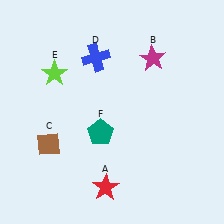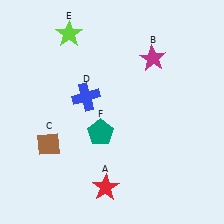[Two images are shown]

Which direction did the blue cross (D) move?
The blue cross (D) moved down.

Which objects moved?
The objects that moved are: the blue cross (D), the lime star (E).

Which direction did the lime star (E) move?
The lime star (E) moved up.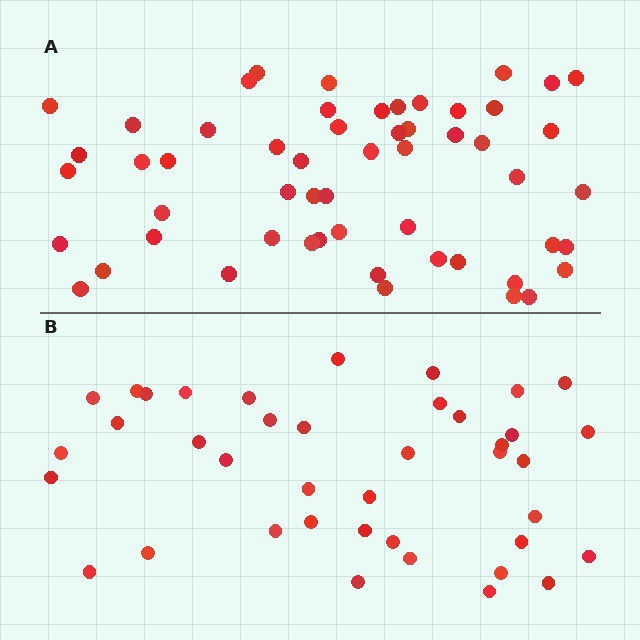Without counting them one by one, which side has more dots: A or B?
Region A (the top region) has more dots.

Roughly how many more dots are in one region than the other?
Region A has approximately 15 more dots than region B.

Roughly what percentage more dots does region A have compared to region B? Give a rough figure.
About 40% more.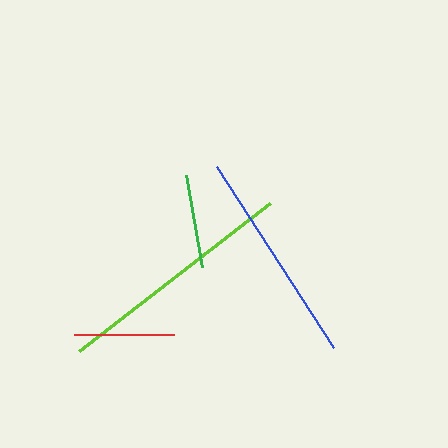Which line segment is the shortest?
The green line is the shortest at approximately 94 pixels.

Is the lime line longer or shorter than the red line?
The lime line is longer than the red line.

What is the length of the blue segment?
The blue segment is approximately 216 pixels long.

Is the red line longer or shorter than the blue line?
The blue line is longer than the red line.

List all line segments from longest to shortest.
From longest to shortest: lime, blue, red, green.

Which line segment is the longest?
The lime line is the longest at approximately 241 pixels.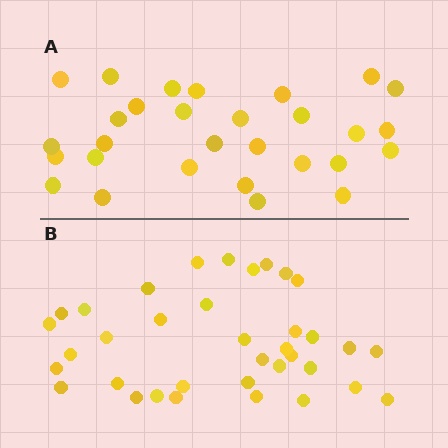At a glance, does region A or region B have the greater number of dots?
Region B (the bottom region) has more dots.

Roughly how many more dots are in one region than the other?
Region B has roughly 8 or so more dots than region A.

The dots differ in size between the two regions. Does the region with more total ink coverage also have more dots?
No. Region A has more total ink coverage because its dots are larger, but region B actually contains more individual dots. Total area can be misleading — the number of items is what matters here.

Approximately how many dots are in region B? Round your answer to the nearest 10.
About 40 dots. (The exact count is 36, which rounds to 40.)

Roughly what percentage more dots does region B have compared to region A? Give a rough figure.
About 25% more.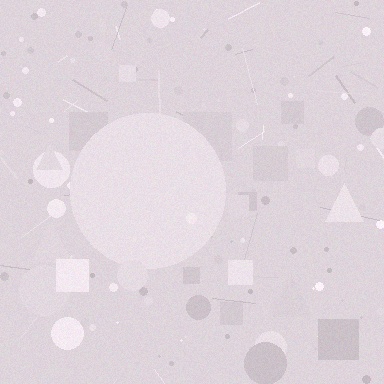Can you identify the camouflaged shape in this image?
The camouflaged shape is a circle.